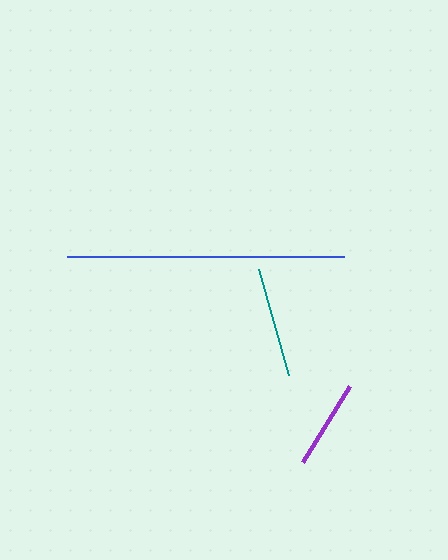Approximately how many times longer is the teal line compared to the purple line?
The teal line is approximately 1.2 times the length of the purple line.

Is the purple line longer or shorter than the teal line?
The teal line is longer than the purple line.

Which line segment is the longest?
The blue line is the longest at approximately 277 pixels.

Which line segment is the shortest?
The purple line is the shortest at approximately 89 pixels.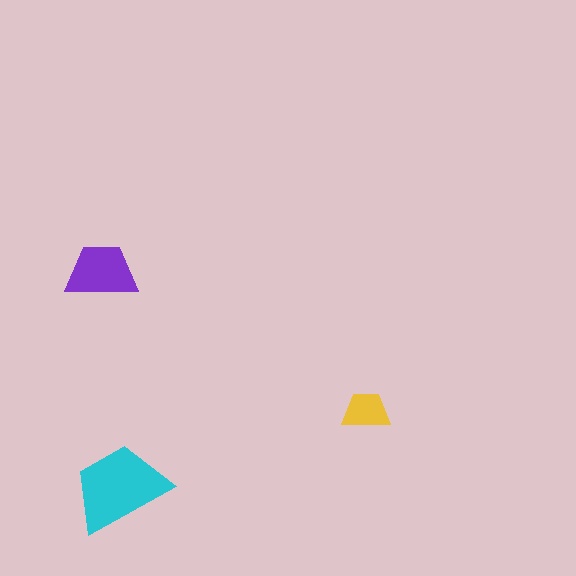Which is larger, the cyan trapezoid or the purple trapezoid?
The cyan one.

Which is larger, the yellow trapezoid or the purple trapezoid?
The purple one.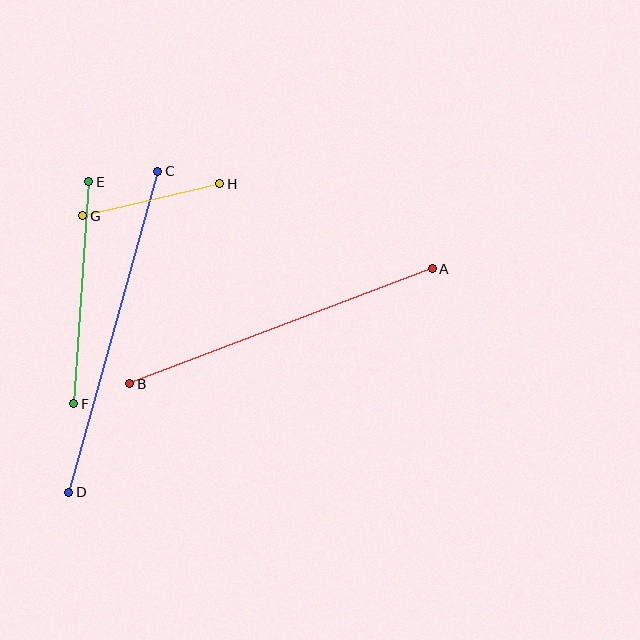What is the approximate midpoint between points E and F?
The midpoint is at approximately (81, 293) pixels.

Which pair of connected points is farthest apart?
Points C and D are farthest apart.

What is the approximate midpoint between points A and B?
The midpoint is at approximately (281, 326) pixels.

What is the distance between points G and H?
The distance is approximately 141 pixels.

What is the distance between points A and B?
The distance is approximately 324 pixels.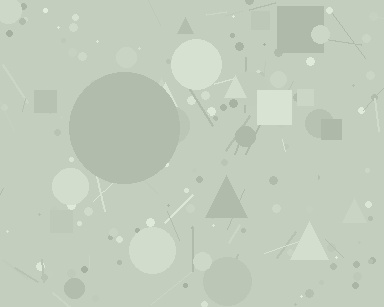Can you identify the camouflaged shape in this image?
The camouflaged shape is a circle.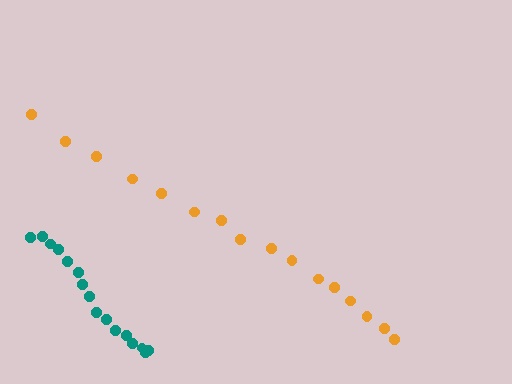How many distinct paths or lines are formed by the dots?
There are 2 distinct paths.